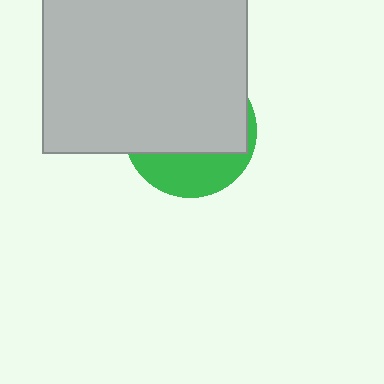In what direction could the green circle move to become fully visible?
The green circle could move down. That would shift it out from behind the light gray square entirely.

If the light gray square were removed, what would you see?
You would see the complete green circle.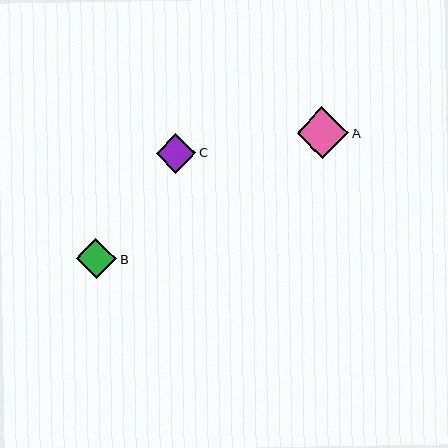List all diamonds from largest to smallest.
From largest to smallest: A, B, C.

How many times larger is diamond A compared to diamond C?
Diamond A is approximately 1.3 times the size of diamond C.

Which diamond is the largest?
Diamond A is the largest with a size of approximately 52 pixels.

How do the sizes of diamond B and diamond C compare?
Diamond B and diamond C are approximately the same size.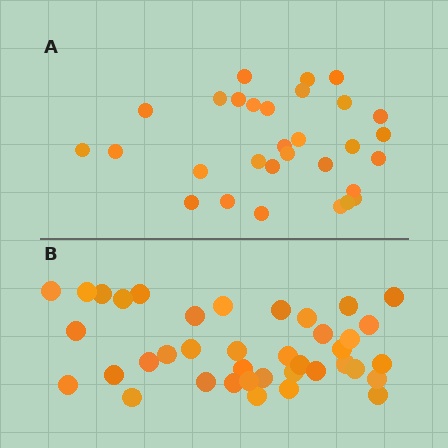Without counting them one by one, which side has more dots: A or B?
Region B (the bottom region) has more dots.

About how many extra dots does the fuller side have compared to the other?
Region B has roughly 8 or so more dots than region A.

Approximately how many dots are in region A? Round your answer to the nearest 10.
About 30 dots.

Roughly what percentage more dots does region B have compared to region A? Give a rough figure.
About 30% more.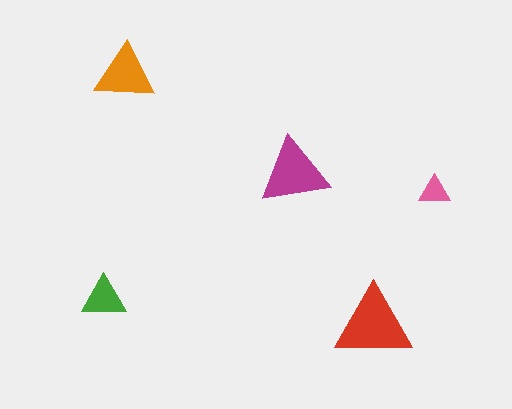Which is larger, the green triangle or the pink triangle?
The green one.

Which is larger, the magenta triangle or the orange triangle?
The magenta one.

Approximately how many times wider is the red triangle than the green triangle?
About 1.5 times wider.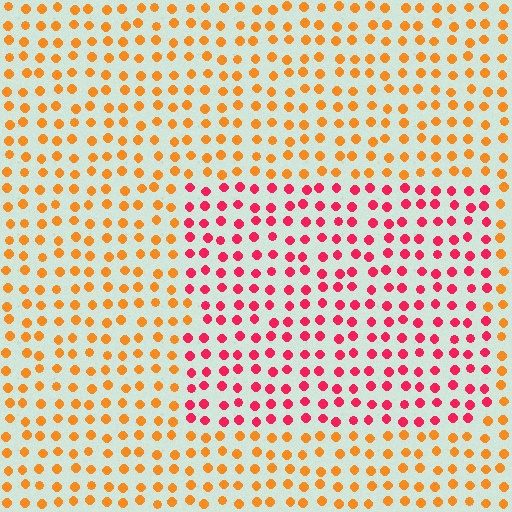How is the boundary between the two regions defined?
The boundary is defined purely by a slight shift in hue (about 47 degrees). Spacing, size, and orientation are identical on both sides.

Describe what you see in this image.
The image is filled with small orange elements in a uniform arrangement. A rectangle-shaped region is visible where the elements are tinted to a slightly different hue, forming a subtle color boundary.